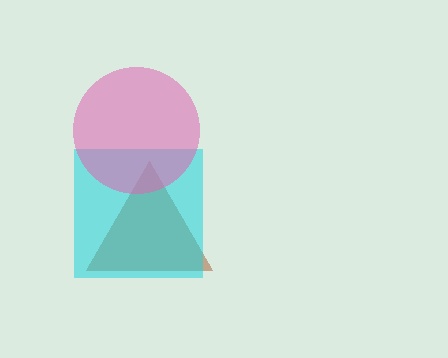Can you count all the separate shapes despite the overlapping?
Yes, there are 3 separate shapes.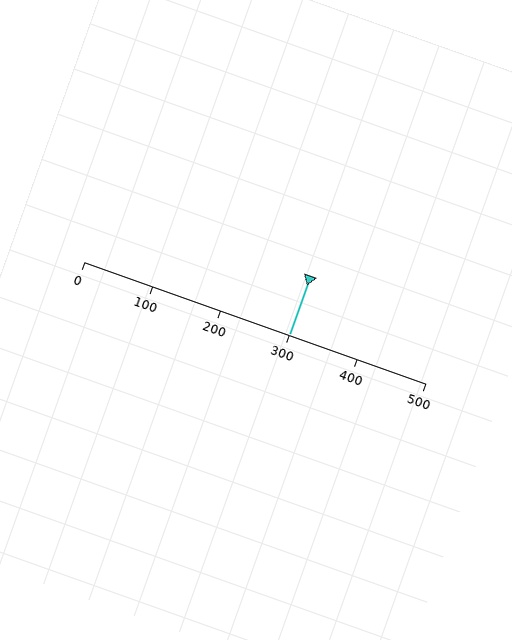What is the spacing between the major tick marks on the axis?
The major ticks are spaced 100 apart.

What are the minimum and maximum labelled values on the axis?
The axis runs from 0 to 500.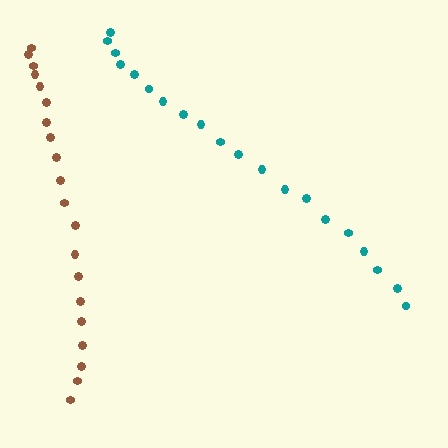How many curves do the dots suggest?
There are 2 distinct paths.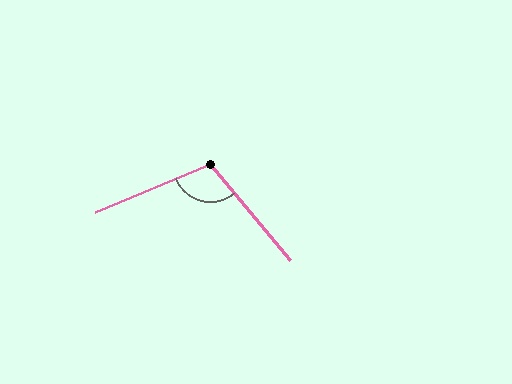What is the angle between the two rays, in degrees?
Approximately 107 degrees.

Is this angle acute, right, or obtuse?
It is obtuse.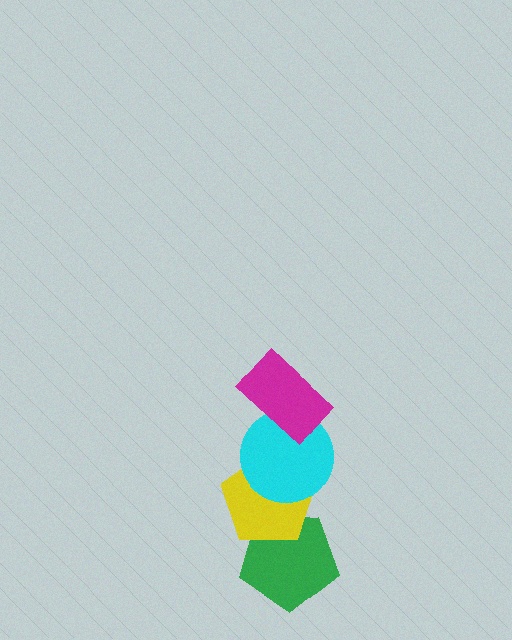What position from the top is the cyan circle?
The cyan circle is 2nd from the top.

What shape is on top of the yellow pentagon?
The cyan circle is on top of the yellow pentagon.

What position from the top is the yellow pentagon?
The yellow pentagon is 3rd from the top.